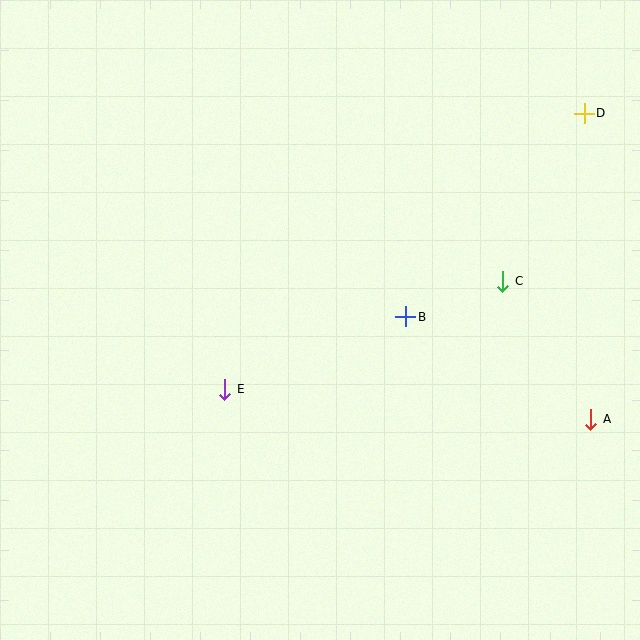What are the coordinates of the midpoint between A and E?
The midpoint between A and E is at (408, 404).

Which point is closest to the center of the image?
Point B at (406, 317) is closest to the center.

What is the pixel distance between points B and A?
The distance between B and A is 212 pixels.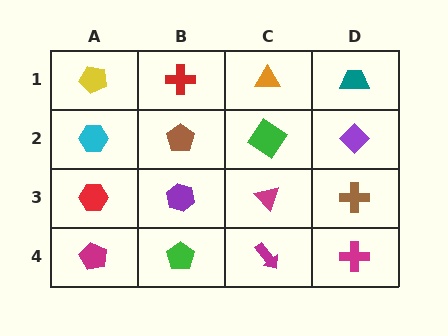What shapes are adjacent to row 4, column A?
A red hexagon (row 3, column A), a green pentagon (row 4, column B).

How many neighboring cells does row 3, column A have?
3.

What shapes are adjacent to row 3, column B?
A brown pentagon (row 2, column B), a green pentagon (row 4, column B), a red hexagon (row 3, column A), a magenta triangle (row 3, column C).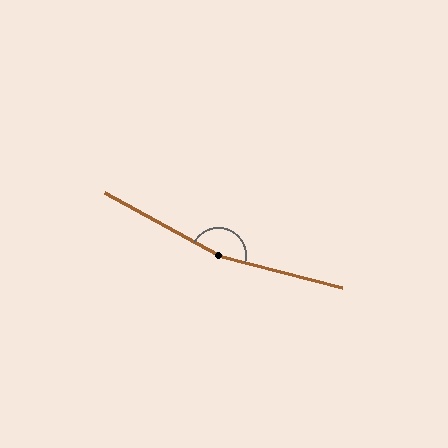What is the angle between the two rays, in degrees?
Approximately 166 degrees.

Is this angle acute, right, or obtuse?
It is obtuse.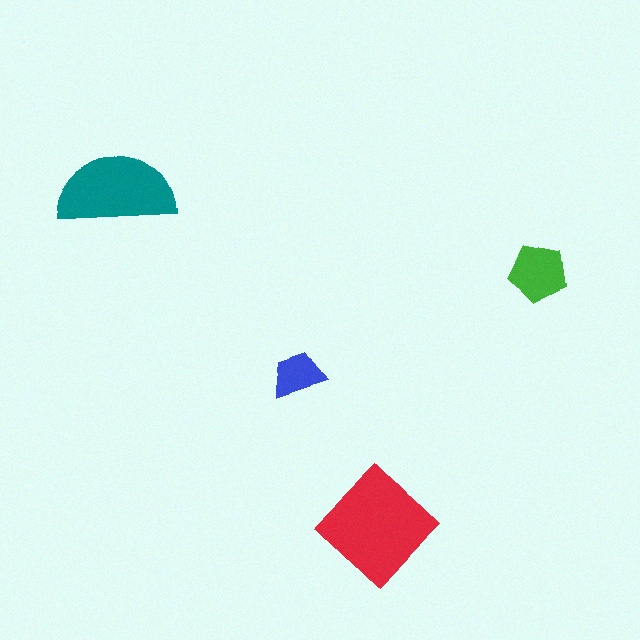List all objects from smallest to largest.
The blue trapezoid, the green pentagon, the teal semicircle, the red diamond.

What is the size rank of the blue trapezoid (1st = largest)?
4th.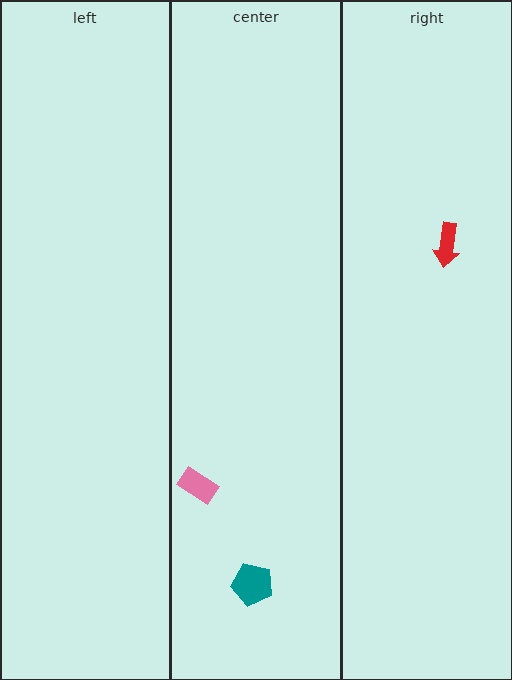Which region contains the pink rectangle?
The center region.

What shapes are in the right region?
The red arrow.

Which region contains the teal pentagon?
The center region.